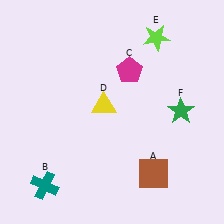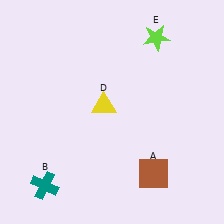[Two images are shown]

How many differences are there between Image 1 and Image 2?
There are 2 differences between the two images.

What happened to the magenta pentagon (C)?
The magenta pentagon (C) was removed in Image 2. It was in the top-right area of Image 1.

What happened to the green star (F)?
The green star (F) was removed in Image 2. It was in the top-right area of Image 1.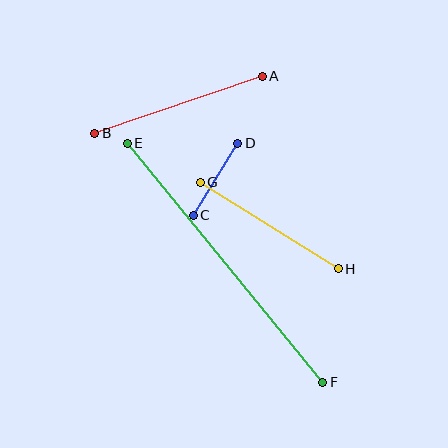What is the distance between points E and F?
The distance is approximately 309 pixels.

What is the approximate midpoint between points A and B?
The midpoint is at approximately (178, 105) pixels.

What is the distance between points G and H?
The distance is approximately 163 pixels.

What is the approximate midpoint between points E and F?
The midpoint is at approximately (225, 263) pixels.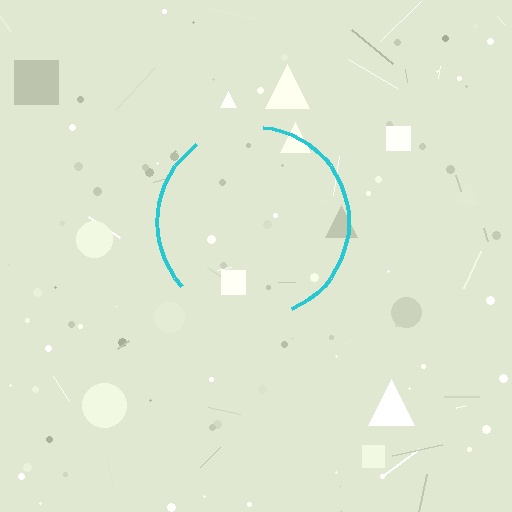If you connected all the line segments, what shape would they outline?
They would outline a circle.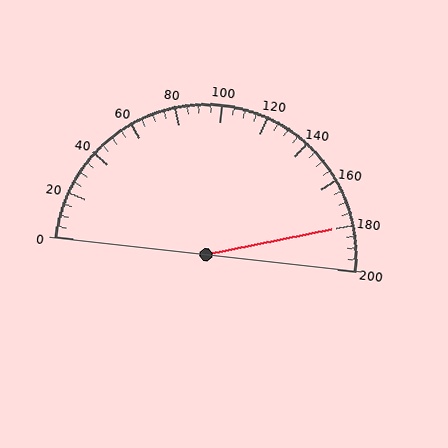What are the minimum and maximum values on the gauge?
The gauge ranges from 0 to 200.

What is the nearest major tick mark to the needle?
The nearest major tick mark is 180.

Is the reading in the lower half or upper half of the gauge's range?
The reading is in the upper half of the range (0 to 200).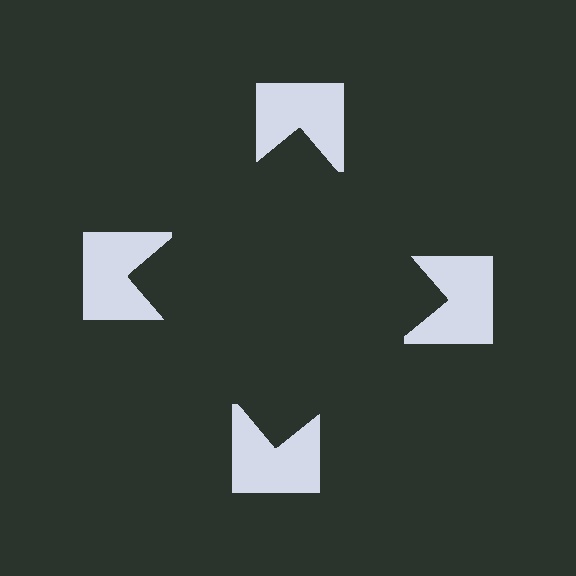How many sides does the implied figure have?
4 sides.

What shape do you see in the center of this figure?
An illusory square — its edges are inferred from the aligned wedge cuts in the notched squares, not physically drawn.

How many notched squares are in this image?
There are 4 — one at each vertex of the illusory square.